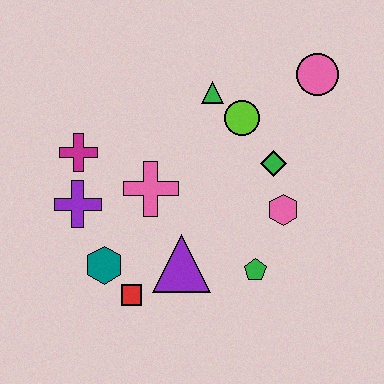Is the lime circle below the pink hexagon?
No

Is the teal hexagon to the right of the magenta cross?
Yes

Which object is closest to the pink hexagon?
The green diamond is closest to the pink hexagon.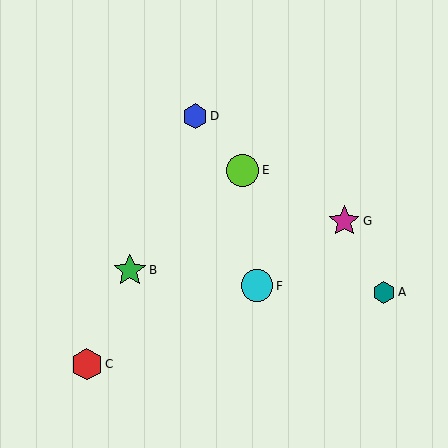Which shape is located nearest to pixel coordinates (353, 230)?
The magenta star (labeled G) at (344, 221) is nearest to that location.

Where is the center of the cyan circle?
The center of the cyan circle is at (257, 286).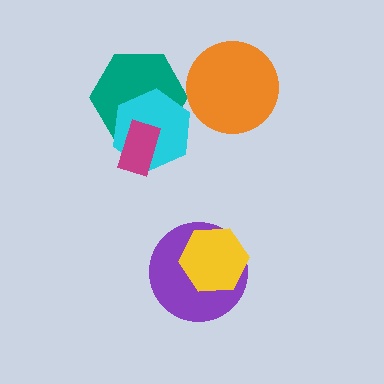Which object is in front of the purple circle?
The yellow hexagon is in front of the purple circle.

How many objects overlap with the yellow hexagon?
1 object overlaps with the yellow hexagon.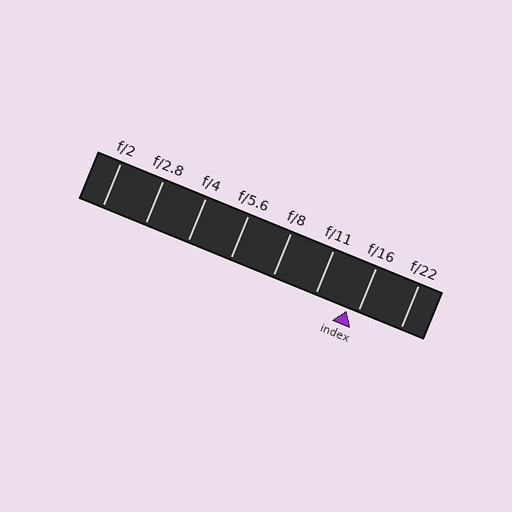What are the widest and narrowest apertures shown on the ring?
The widest aperture shown is f/2 and the narrowest is f/22.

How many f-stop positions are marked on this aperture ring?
There are 8 f-stop positions marked.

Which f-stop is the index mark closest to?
The index mark is closest to f/16.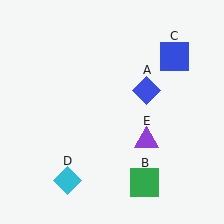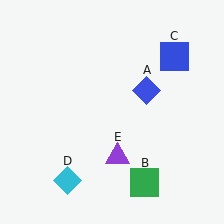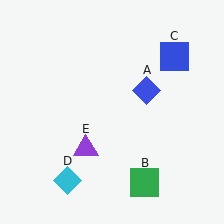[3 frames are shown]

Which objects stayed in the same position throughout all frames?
Blue diamond (object A) and green square (object B) and blue square (object C) and cyan diamond (object D) remained stationary.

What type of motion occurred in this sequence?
The purple triangle (object E) rotated clockwise around the center of the scene.